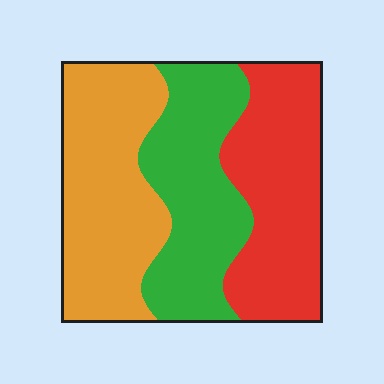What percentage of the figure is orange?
Orange takes up about three eighths (3/8) of the figure.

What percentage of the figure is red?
Red covers roughly 35% of the figure.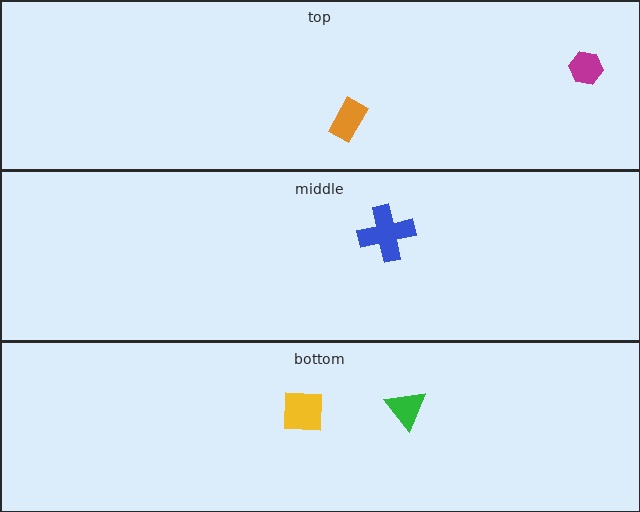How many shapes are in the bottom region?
2.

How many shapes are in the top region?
2.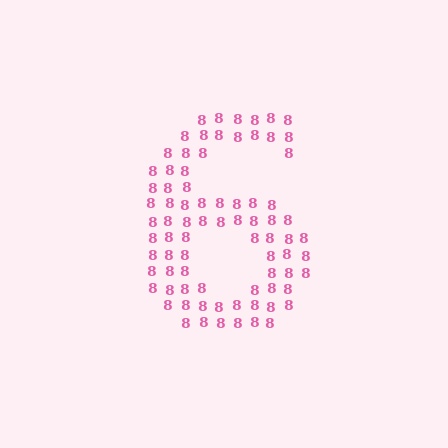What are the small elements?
The small elements are digit 8's.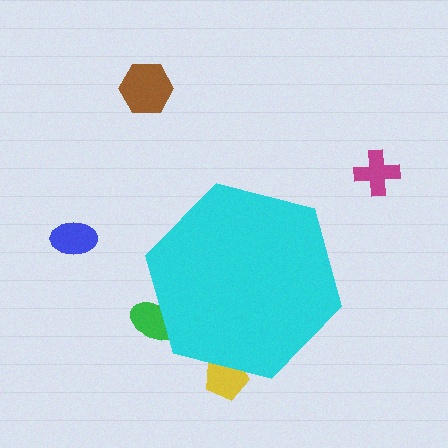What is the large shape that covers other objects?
A cyan hexagon.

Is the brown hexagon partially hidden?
No, the brown hexagon is fully visible.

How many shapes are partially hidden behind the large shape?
2 shapes are partially hidden.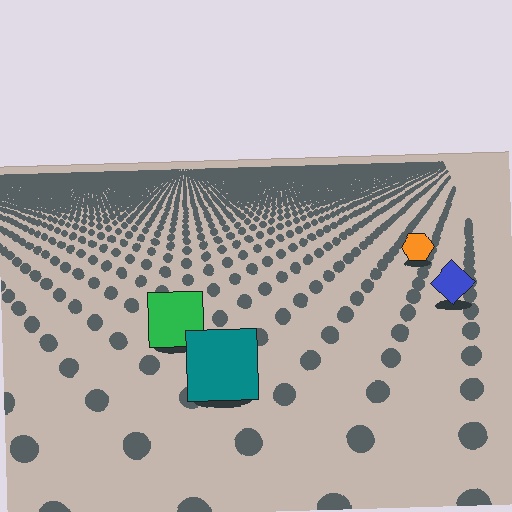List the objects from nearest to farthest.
From nearest to farthest: the teal square, the green square, the blue diamond, the orange hexagon.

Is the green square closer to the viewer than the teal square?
No. The teal square is closer — you can tell from the texture gradient: the ground texture is coarser near it.